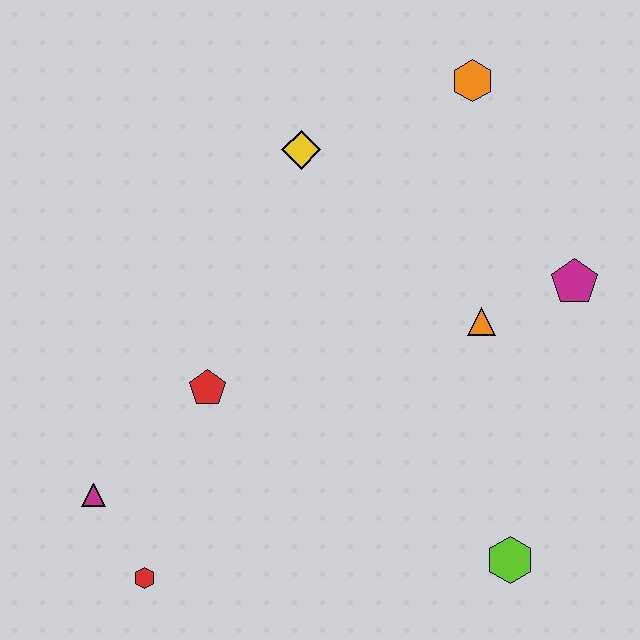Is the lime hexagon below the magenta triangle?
Yes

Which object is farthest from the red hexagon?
The orange hexagon is farthest from the red hexagon.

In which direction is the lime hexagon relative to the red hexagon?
The lime hexagon is to the right of the red hexagon.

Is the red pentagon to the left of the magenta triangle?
No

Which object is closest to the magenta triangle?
The red hexagon is closest to the magenta triangle.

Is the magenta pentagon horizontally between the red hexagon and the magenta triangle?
No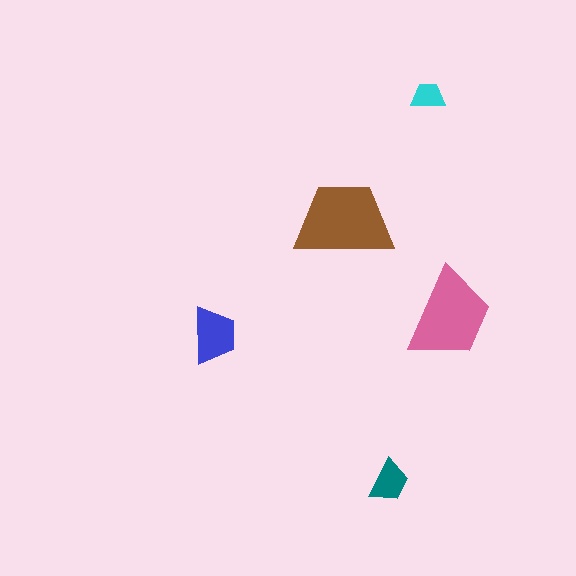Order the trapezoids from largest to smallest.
the brown one, the pink one, the blue one, the teal one, the cyan one.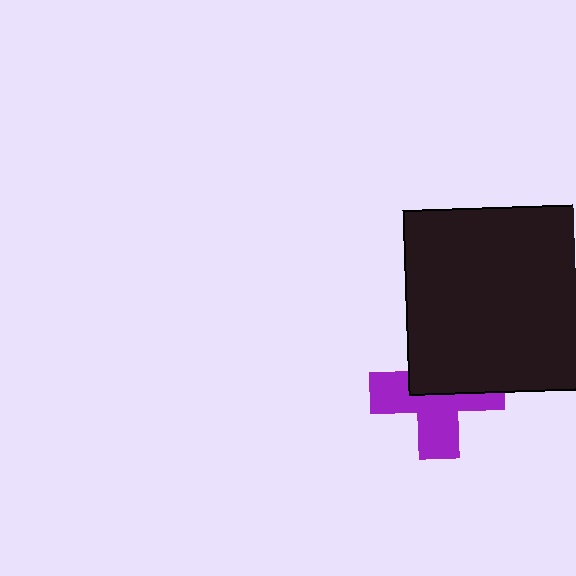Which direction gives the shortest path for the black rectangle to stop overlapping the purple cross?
Moving up gives the shortest separation.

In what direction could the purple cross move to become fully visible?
The purple cross could move down. That would shift it out from behind the black rectangle entirely.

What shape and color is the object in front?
The object in front is a black rectangle.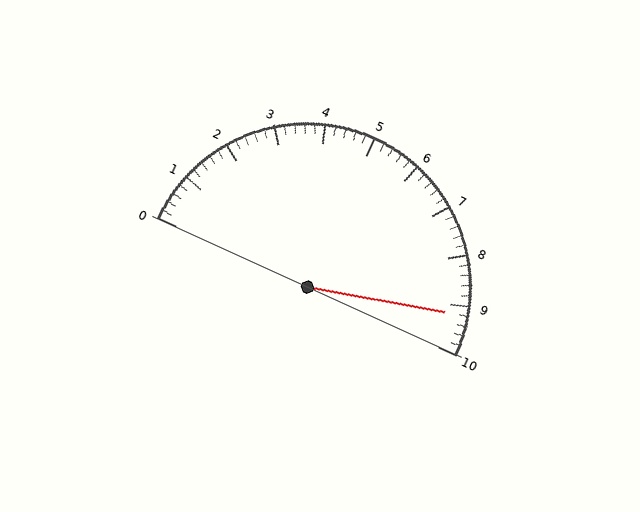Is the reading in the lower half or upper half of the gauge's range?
The reading is in the upper half of the range (0 to 10).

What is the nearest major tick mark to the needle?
The nearest major tick mark is 9.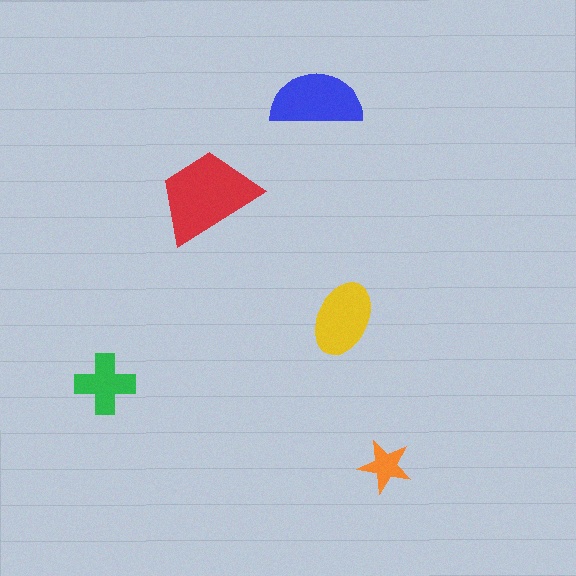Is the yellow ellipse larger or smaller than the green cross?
Larger.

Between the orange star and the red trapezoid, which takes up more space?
The red trapezoid.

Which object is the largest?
The red trapezoid.